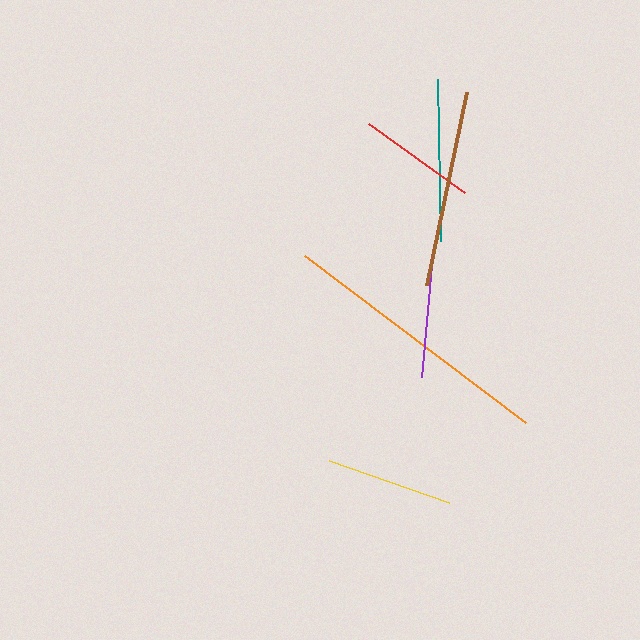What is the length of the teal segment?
The teal segment is approximately 162 pixels long.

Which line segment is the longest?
The orange line is the longest at approximately 277 pixels.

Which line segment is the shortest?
The red line is the shortest at approximately 118 pixels.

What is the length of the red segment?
The red segment is approximately 118 pixels long.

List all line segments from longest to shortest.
From longest to shortest: orange, brown, teal, yellow, purple, red.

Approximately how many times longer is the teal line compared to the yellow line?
The teal line is approximately 1.3 times the length of the yellow line.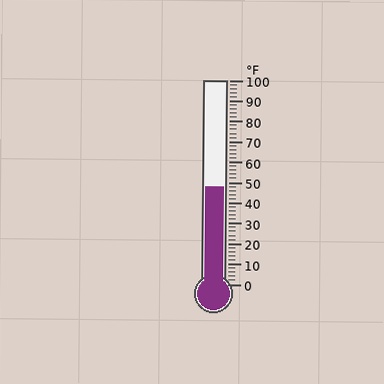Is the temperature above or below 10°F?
The temperature is above 10°F.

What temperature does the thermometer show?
The thermometer shows approximately 48°F.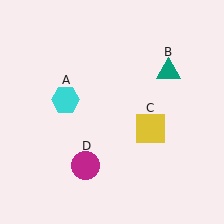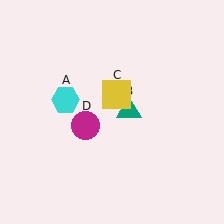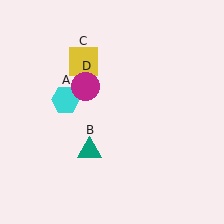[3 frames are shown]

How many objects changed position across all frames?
3 objects changed position: teal triangle (object B), yellow square (object C), magenta circle (object D).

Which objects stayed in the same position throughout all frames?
Cyan hexagon (object A) remained stationary.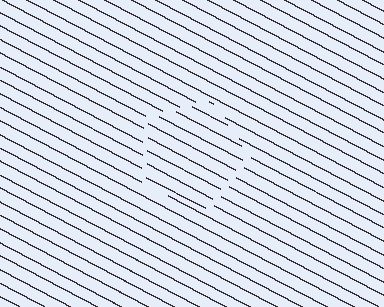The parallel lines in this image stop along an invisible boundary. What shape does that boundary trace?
An illusory pentagon. The interior of the shape contains the same grating, shifted by half a period — the contour is defined by the phase discontinuity where line-ends from the inner and outer gratings abut.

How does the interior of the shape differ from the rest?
The interior of the shape contains the same grating, shifted by half a period — the contour is defined by the phase discontinuity where line-ends from the inner and outer gratings abut.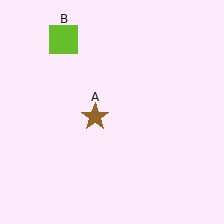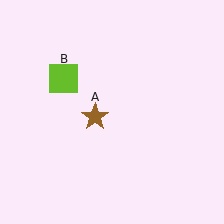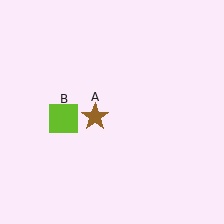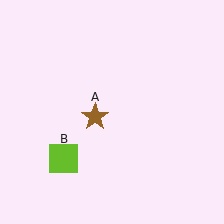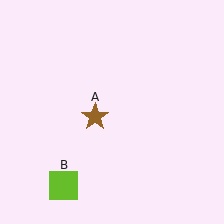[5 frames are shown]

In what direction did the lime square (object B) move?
The lime square (object B) moved down.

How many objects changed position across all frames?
1 object changed position: lime square (object B).